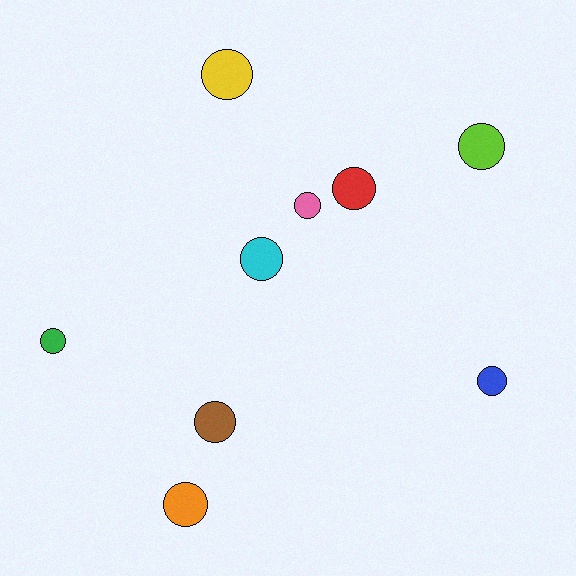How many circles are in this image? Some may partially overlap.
There are 9 circles.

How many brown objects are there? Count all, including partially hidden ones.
There is 1 brown object.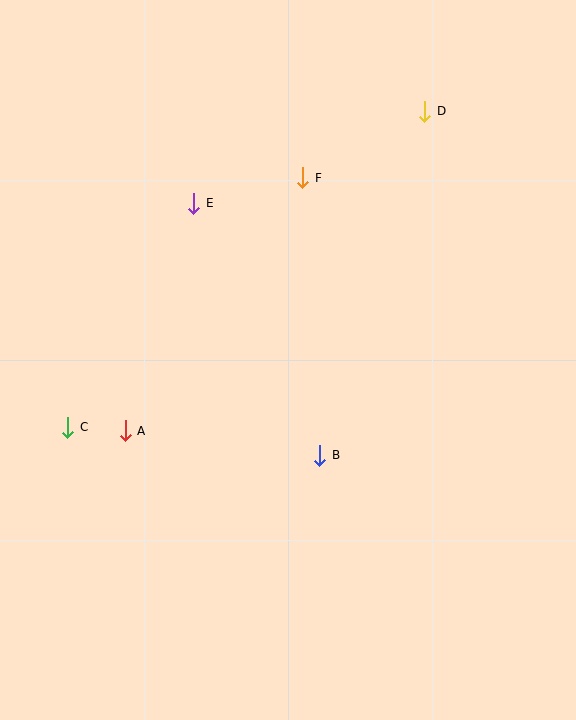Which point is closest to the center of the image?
Point B at (320, 455) is closest to the center.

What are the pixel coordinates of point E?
Point E is at (194, 203).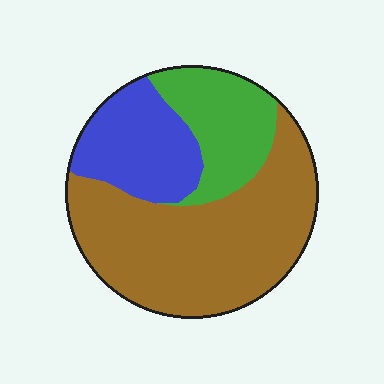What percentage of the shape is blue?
Blue takes up between a sixth and a third of the shape.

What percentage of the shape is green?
Green covers around 20% of the shape.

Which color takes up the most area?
Brown, at roughly 55%.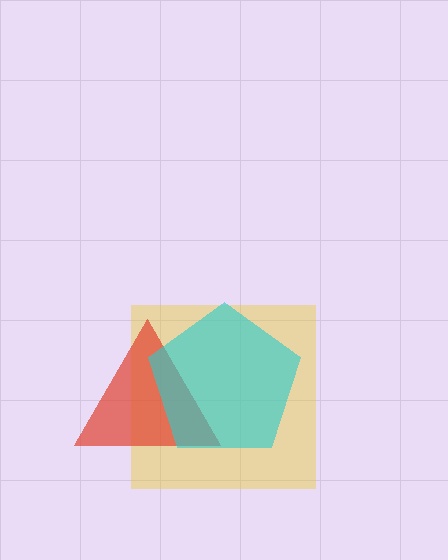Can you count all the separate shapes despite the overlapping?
Yes, there are 3 separate shapes.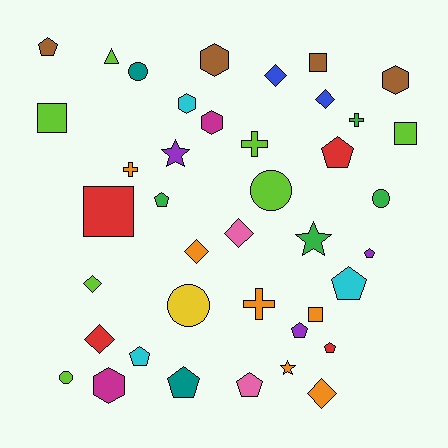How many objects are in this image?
There are 40 objects.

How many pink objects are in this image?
There are 2 pink objects.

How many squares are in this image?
There are 5 squares.